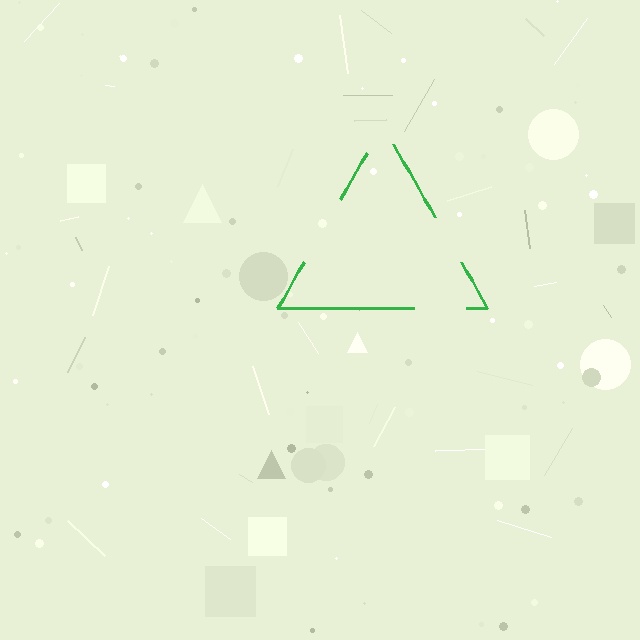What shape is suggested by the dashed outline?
The dashed outline suggests a triangle.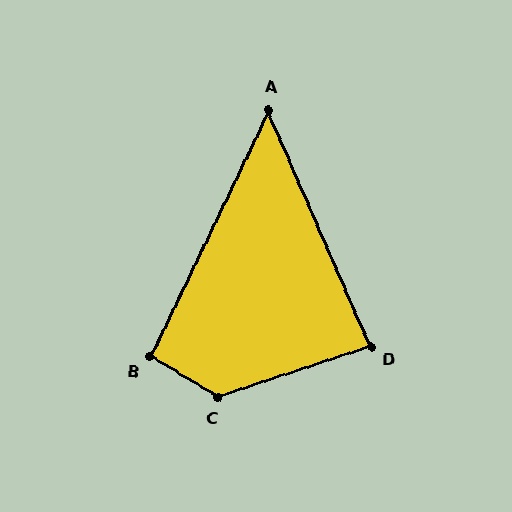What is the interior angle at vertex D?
Approximately 85 degrees (approximately right).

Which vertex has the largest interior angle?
C, at approximately 131 degrees.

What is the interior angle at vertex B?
Approximately 95 degrees (approximately right).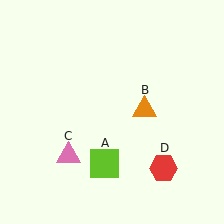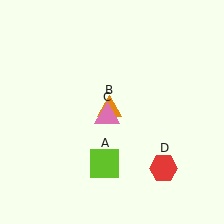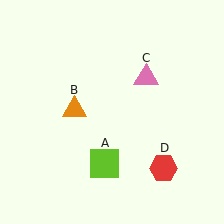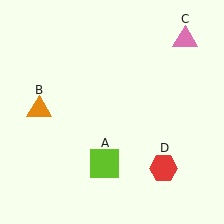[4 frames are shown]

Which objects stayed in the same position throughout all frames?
Lime square (object A) and red hexagon (object D) remained stationary.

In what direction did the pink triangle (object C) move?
The pink triangle (object C) moved up and to the right.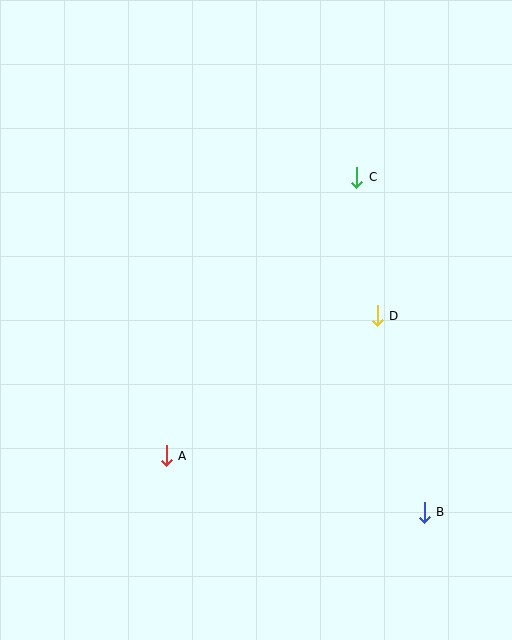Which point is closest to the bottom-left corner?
Point A is closest to the bottom-left corner.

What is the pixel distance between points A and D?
The distance between A and D is 253 pixels.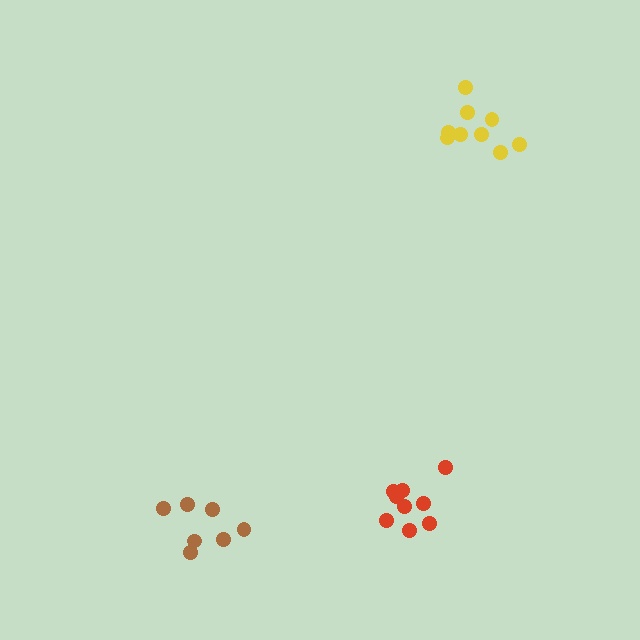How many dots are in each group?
Group 1: 9 dots, Group 2: 7 dots, Group 3: 9 dots (25 total).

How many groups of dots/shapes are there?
There are 3 groups.